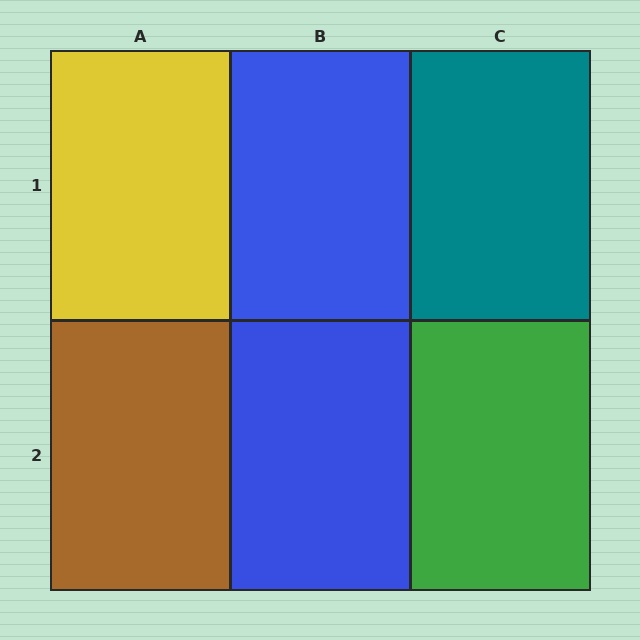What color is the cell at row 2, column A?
Brown.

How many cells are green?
1 cell is green.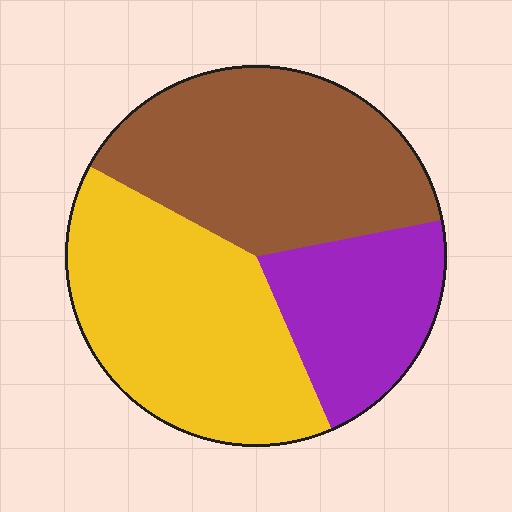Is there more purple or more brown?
Brown.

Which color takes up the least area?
Purple, at roughly 20%.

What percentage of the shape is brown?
Brown takes up about two fifths (2/5) of the shape.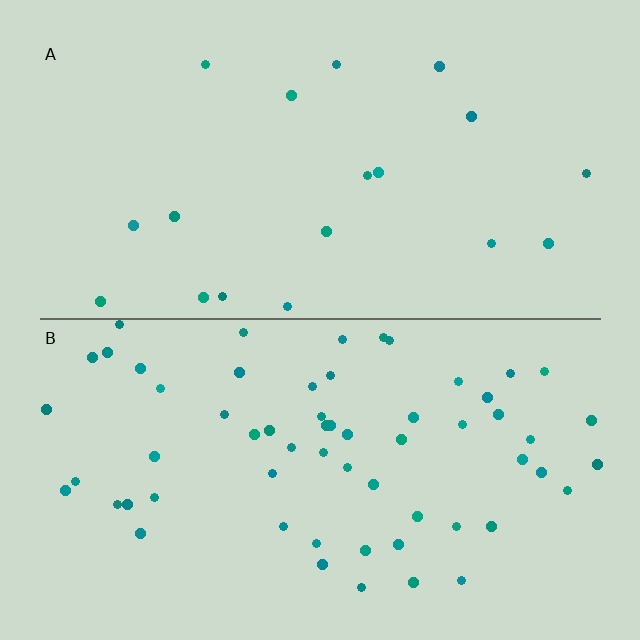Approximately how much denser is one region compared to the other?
Approximately 3.3× — region B over region A.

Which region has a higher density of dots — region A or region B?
B (the bottom).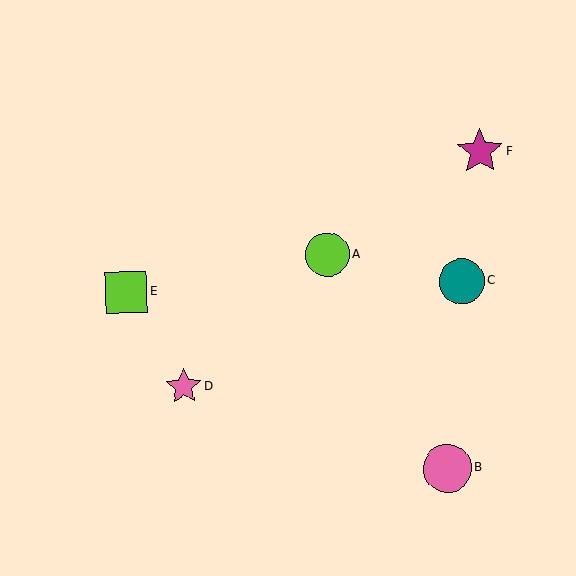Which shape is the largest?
The pink circle (labeled B) is the largest.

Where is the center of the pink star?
The center of the pink star is at (184, 387).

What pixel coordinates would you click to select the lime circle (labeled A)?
Click at (328, 255) to select the lime circle A.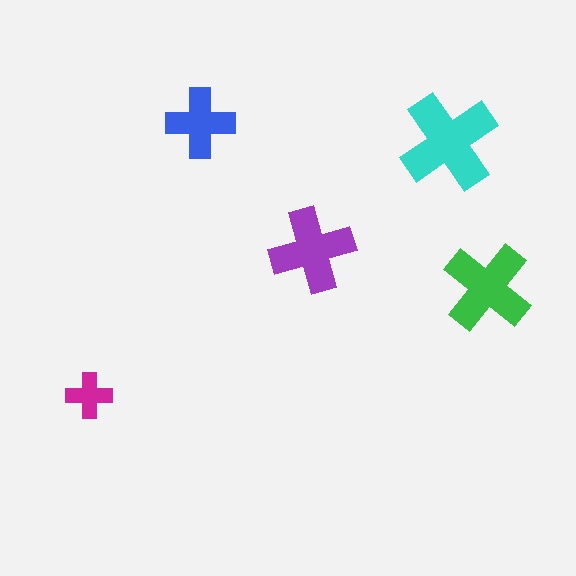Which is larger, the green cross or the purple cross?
The green one.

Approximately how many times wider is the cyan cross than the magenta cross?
About 2 times wider.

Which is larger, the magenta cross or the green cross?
The green one.